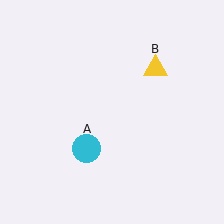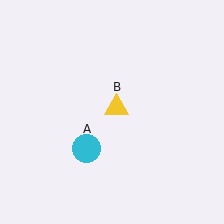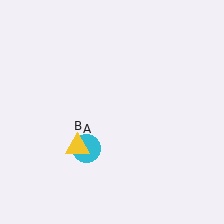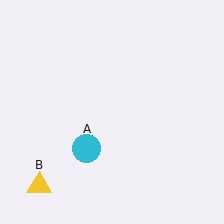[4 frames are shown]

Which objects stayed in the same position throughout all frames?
Cyan circle (object A) remained stationary.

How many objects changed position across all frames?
1 object changed position: yellow triangle (object B).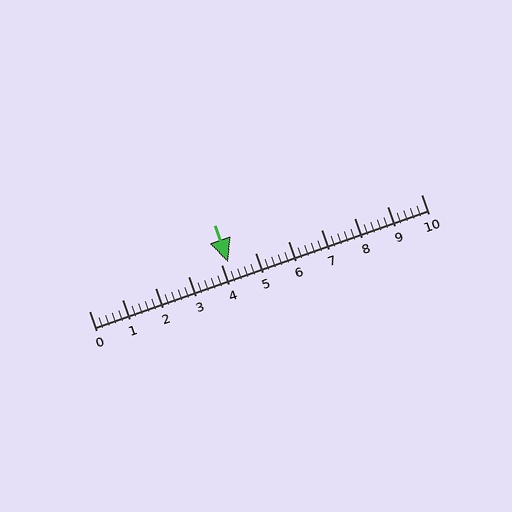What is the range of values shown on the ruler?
The ruler shows values from 0 to 10.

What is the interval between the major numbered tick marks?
The major tick marks are spaced 1 units apart.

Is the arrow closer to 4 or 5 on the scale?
The arrow is closer to 4.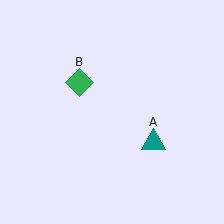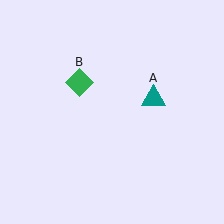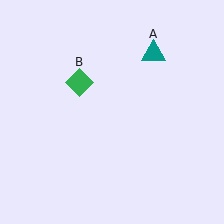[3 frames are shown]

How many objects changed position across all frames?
1 object changed position: teal triangle (object A).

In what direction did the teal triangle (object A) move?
The teal triangle (object A) moved up.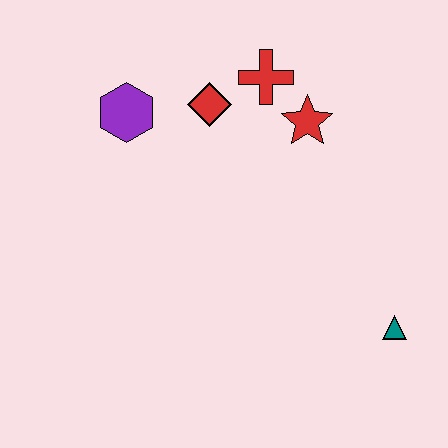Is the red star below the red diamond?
Yes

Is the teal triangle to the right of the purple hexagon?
Yes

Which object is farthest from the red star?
The teal triangle is farthest from the red star.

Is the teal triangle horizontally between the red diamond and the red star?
No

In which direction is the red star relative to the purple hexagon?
The red star is to the right of the purple hexagon.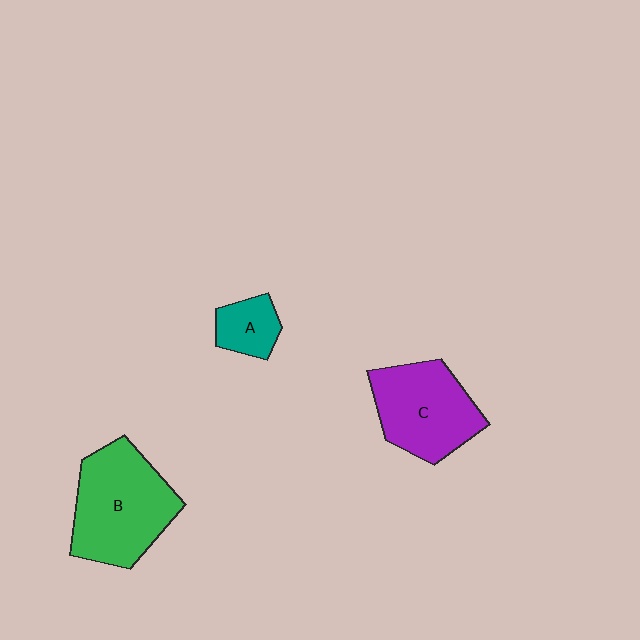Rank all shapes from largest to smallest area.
From largest to smallest: B (green), C (purple), A (teal).